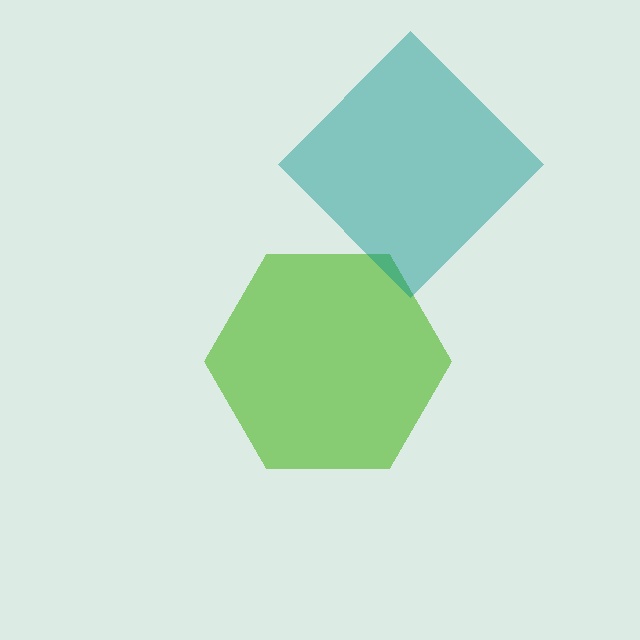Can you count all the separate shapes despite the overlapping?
Yes, there are 2 separate shapes.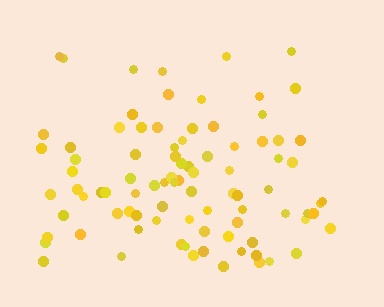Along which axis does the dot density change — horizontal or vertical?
Vertical.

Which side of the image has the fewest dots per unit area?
The top.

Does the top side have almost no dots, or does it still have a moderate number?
Still a moderate number, just noticeably fewer than the bottom.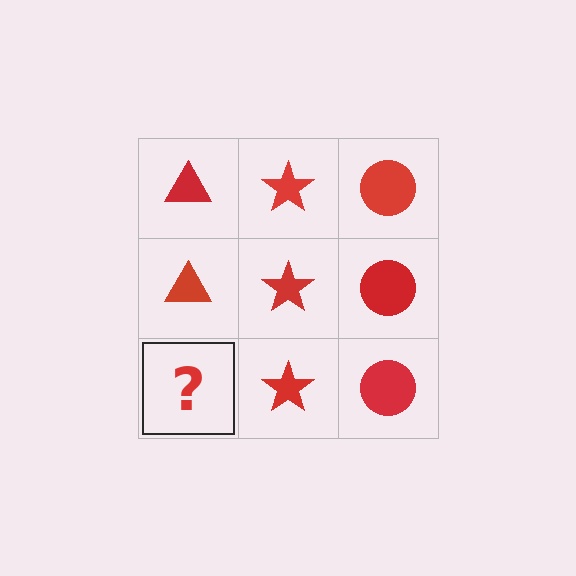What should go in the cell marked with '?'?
The missing cell should contain a red triangle.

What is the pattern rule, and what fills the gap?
The rule is that each column has a consistent shape. The gap should be filled with a red triangle.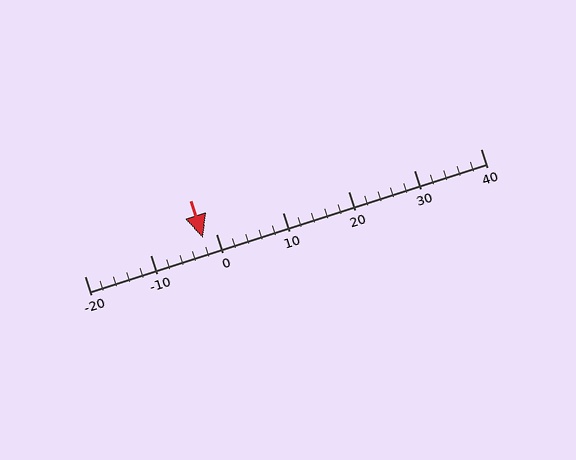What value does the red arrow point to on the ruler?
The red arrow points to approximately -2.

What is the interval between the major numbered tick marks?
The major tick marks are spaced 10 units apart.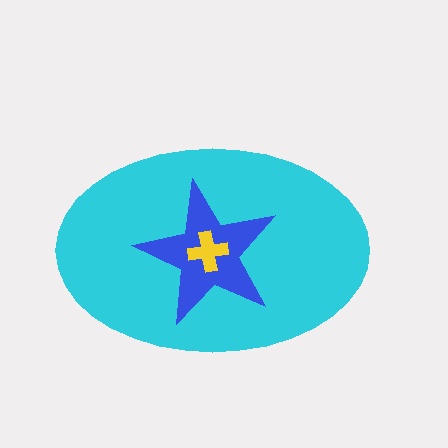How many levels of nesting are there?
3.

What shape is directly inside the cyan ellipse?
The blue star.